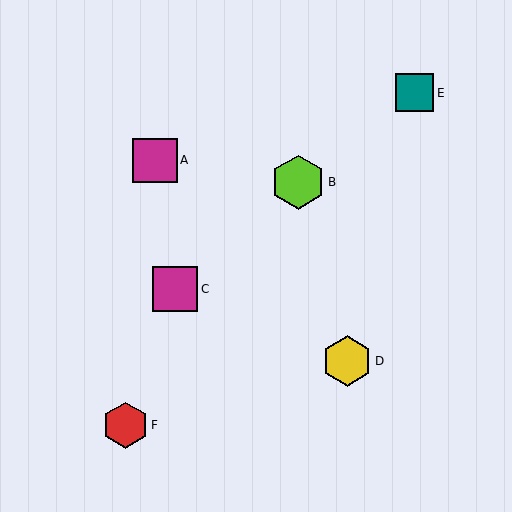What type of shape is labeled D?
Shape D is a yellow hexagon.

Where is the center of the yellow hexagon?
The center of the yellow hexagon is at (347, 361).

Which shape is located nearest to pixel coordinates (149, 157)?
The magenta square (labeled A) at (155, 160) is nearest to that location.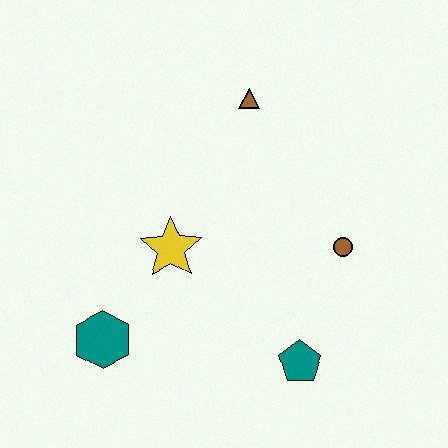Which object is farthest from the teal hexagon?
The brown triangle is farthest from the teal hexagon.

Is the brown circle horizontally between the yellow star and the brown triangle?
No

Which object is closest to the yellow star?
The teal hexagon is closest to the yellow star.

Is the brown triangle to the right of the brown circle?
No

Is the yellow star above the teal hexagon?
Yes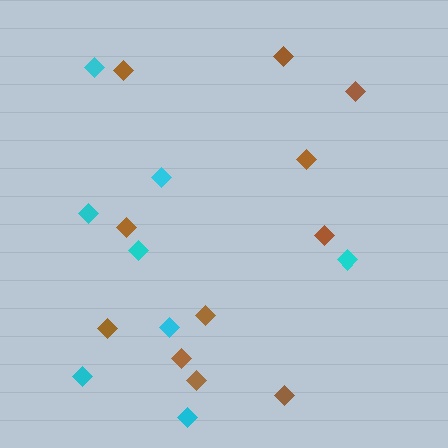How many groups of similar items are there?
There are 2 groups: one group of brown diamonds (11) and one group of cyan diamonds (8).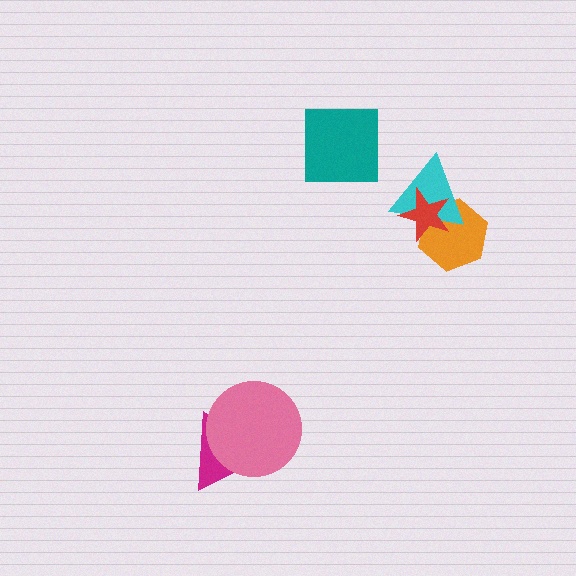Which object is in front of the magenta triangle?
The pink circle is in front of the magenta triangle.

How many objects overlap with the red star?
2 objects overlap with the red star.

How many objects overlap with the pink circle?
1 object overlaps with the pink circle.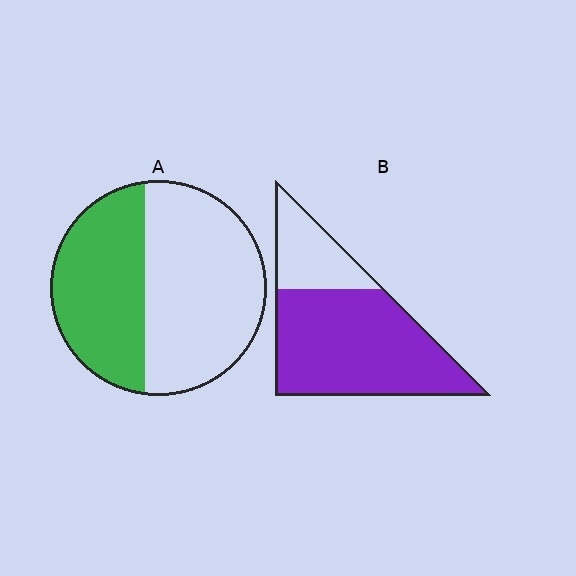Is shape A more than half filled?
No.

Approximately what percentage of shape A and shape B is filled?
A is approximately 40% and B is approximately 75%.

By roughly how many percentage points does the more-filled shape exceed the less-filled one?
By roughly 30 percentage points (B over A).